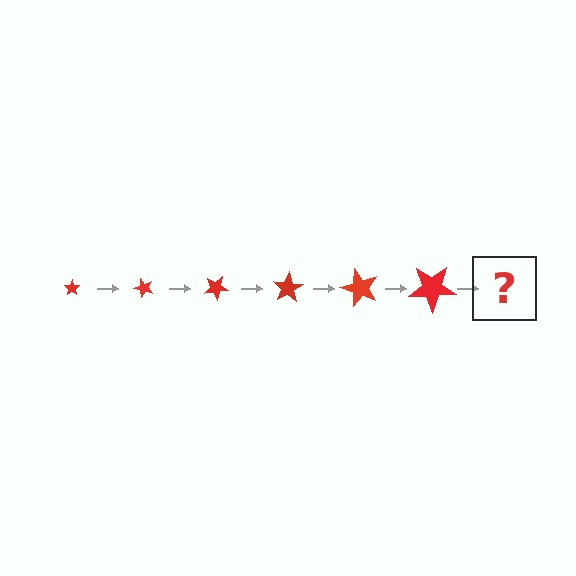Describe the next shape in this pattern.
It should be a star, larger than the previous one and rotated 300 degrees from the start.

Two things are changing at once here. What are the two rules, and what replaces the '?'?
The two rules are that the star grows larger each step and it rotates 50 degrees each step. The '?' should be a star, larger than the previous one and rotated 300 degrees from the start.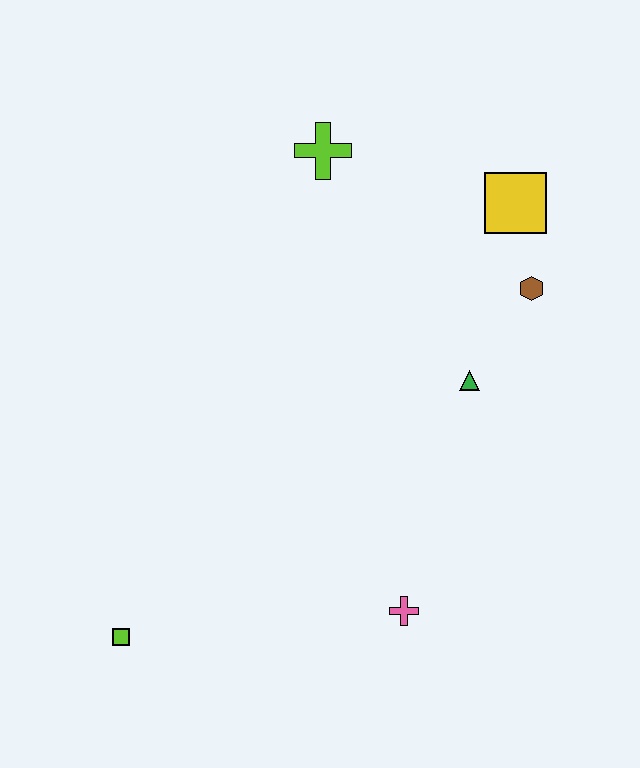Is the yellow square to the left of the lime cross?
No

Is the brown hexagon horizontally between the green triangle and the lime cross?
No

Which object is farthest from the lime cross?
The lime square is farthest from the lime cross.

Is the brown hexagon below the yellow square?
Yes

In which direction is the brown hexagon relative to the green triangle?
The brown hexagon is above the green triangle.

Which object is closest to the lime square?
The pink cross is closest to the lime square.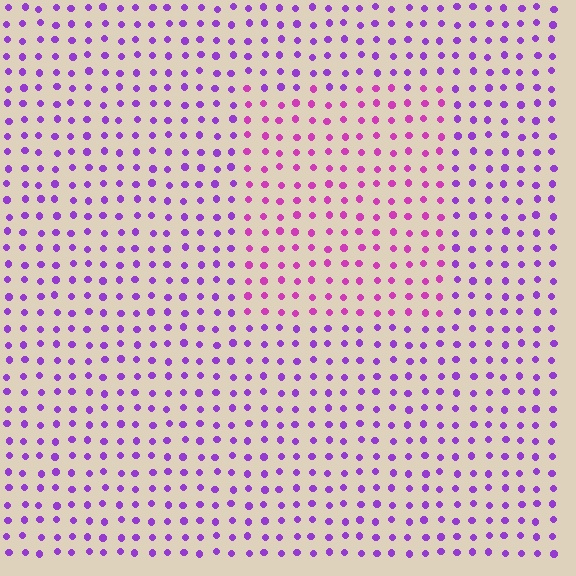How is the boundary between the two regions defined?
The boundary is defined purely by a slight shift in hue (about 33 degrees). Spacing, size, and orientation are identical on both sides.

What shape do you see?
I see a rectangle.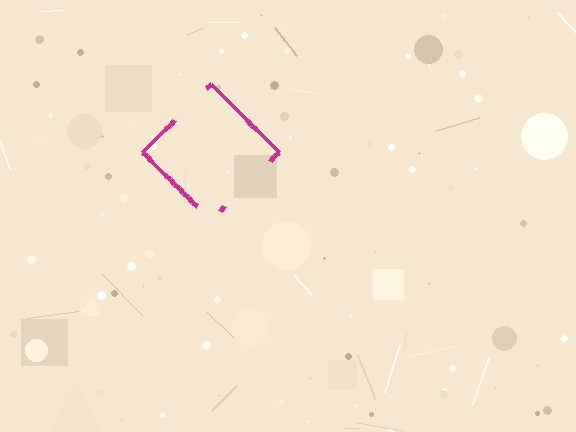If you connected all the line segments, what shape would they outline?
They would outline a diamond.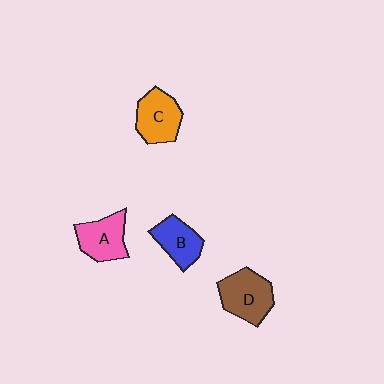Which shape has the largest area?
Shape D (brown).